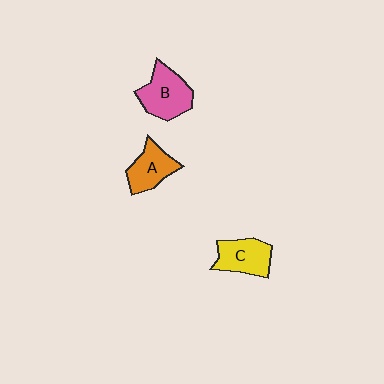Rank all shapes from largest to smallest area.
From largest to smallest: B (pink), C (yellow), A (orange).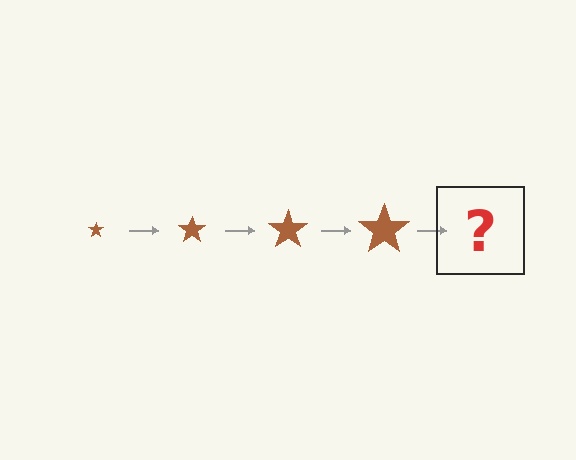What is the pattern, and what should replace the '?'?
The pattern is that the star gets progressively larger each step. The '?' should be a brown star, larger than the previous one.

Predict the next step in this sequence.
The next step is a brown star, larger than the previous one.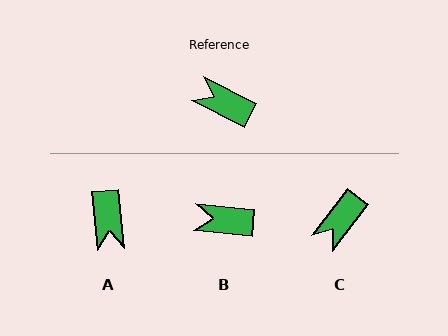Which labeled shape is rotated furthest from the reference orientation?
A, about 123 degrees away.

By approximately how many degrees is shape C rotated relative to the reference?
Approximately 79 degrees counter-clockwise.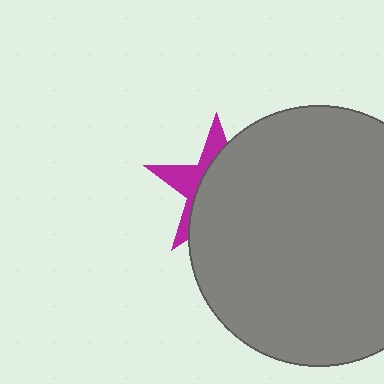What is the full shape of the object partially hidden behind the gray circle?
The partially hidden object is a magenta star.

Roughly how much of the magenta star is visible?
A small part of it is visible (roughly 33%).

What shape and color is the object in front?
The object in front is a gray circle.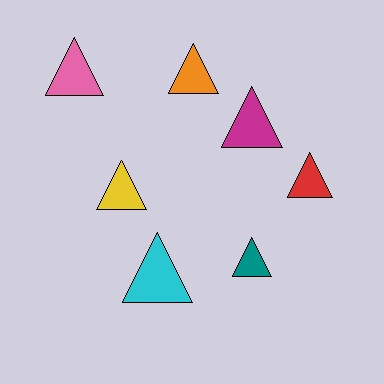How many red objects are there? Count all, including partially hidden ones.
There is 1 red object.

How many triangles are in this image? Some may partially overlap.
There are 7 triangles.